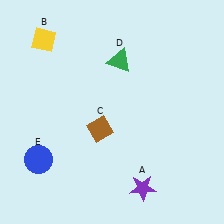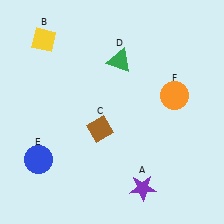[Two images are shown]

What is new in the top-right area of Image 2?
An orange circle (F) was added in the top-right area of Image 2.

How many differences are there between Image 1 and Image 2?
There is 1 difference between the two images.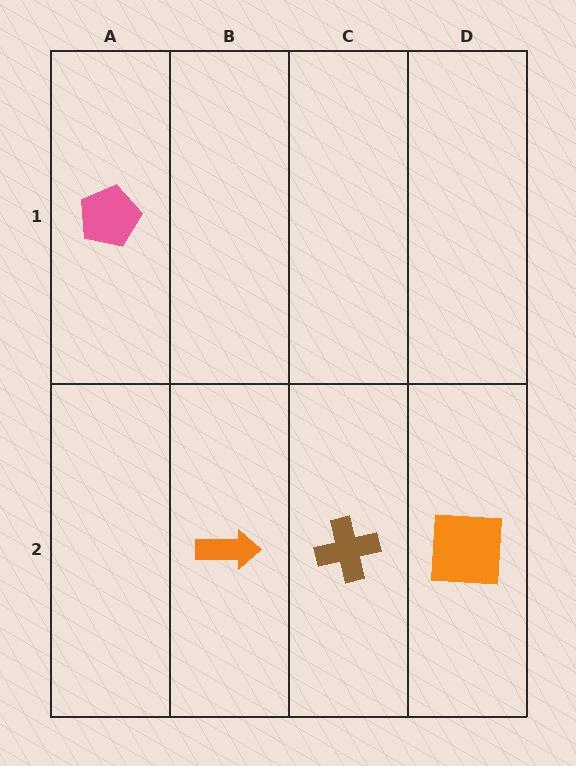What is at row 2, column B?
An orange arrow.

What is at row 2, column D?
An orange square.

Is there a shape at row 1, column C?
No, that cell is empty.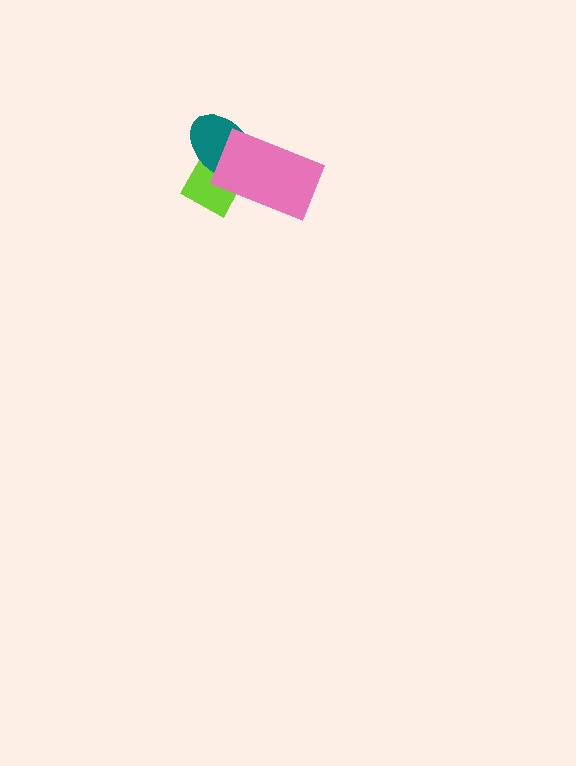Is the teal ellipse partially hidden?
Yes, it is partially covered by another shape.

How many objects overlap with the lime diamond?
2 objects overlap with the lime diamond.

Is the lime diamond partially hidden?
Yes, it is partially covered by another shape.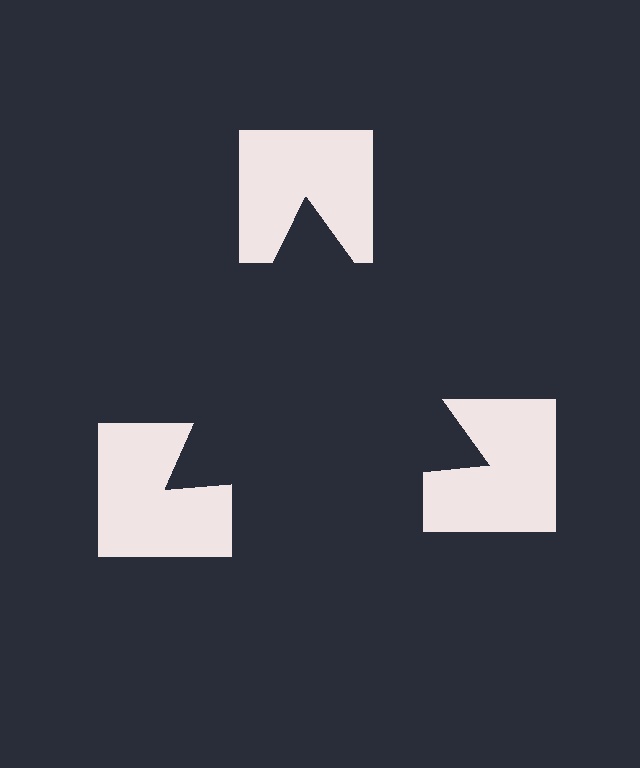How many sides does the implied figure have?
3 sides.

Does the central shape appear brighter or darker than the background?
It typically appears slightly darker than the background, even though no actual brightness change is drawn.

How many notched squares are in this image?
There are 3 — one at each vertex of the illusory triangle.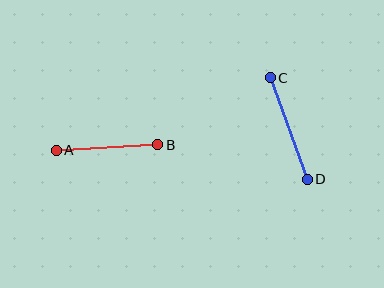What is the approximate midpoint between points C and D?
The midpoint is at approximately (289, 128) pixels.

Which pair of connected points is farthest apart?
Points C and D are farthest apart.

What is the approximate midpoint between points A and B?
The midpoint is at approximately (107, 148) pixels.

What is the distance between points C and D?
The distance is approximately 108 pixels.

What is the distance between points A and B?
The distance is approximately 102 pixels.